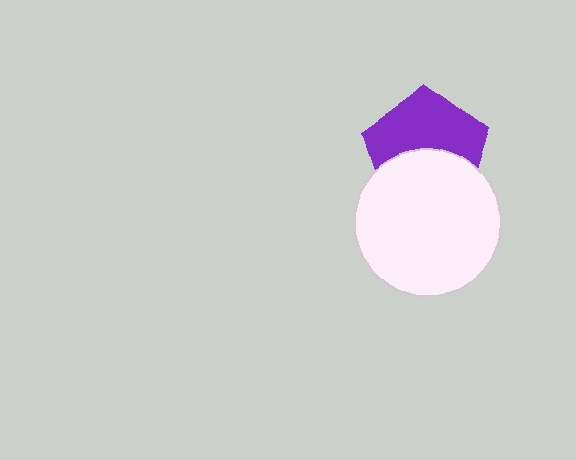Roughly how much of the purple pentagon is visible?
About half of it is visible (roughly 55%).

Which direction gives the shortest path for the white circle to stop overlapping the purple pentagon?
Moving down gives the shortest separation.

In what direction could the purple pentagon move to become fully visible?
The purple pentagon could move up. That would shift it out from behind the white circle entirely.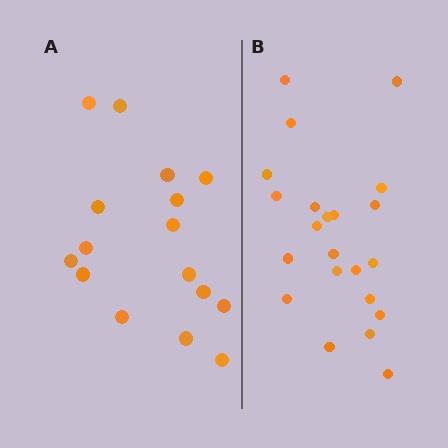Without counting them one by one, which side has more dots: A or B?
Region B (the right region) has more dots.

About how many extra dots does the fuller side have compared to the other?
Region B has about 6 more dots than region A.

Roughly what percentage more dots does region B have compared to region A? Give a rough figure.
About 40% more.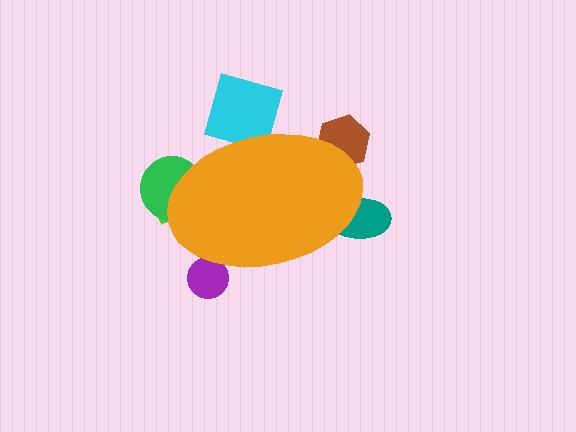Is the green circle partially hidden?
Yes, the green circle is partially hidden behind the orange ellipse.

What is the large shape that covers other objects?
An orange ellipse.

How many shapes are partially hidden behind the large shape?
6 shapes are partially hidden.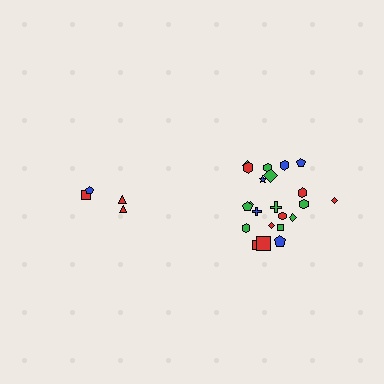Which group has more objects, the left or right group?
The right group.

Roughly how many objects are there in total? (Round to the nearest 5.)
Roughly 25 objects in total.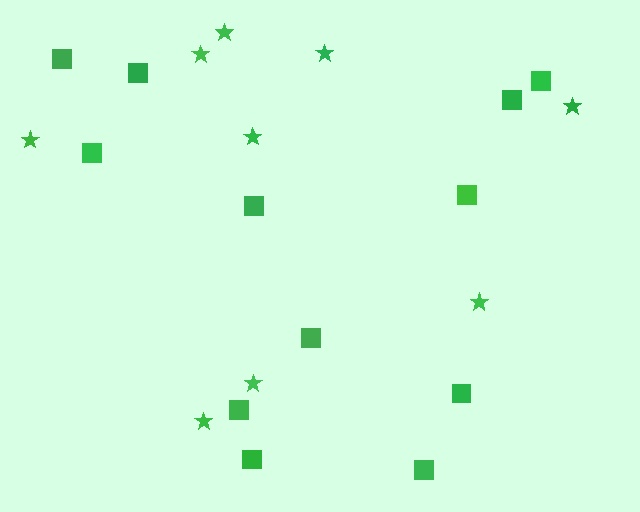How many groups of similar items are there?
There are 2 groups: one group of squares (12) and one group of stars (9).